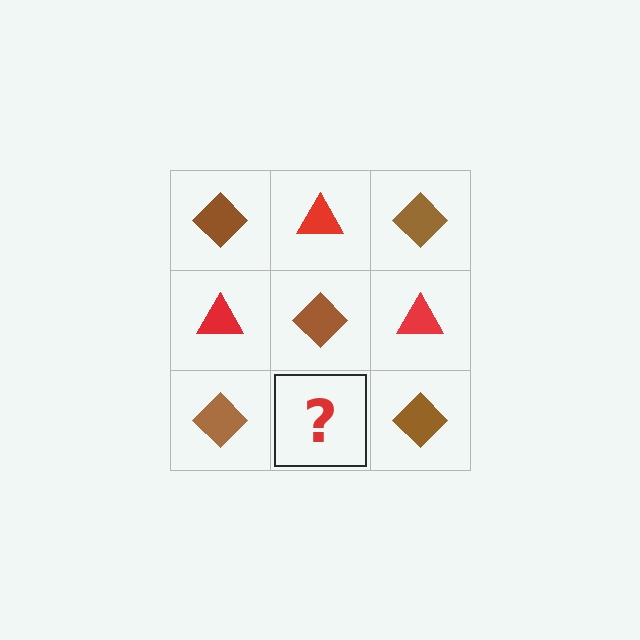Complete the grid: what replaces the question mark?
The question mark should be replaced with a red triangle.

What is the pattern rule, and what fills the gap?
The rule is that it alternates brown diamond and red triangle in a checkerboard pattern. The gap should be filled with a red triangle.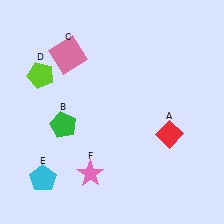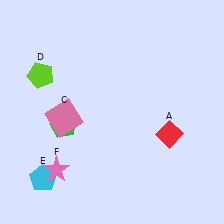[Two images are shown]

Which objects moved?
The objects that moved are: the pink square (C), the pink star (F).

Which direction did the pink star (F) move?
The pink star (F) moved left.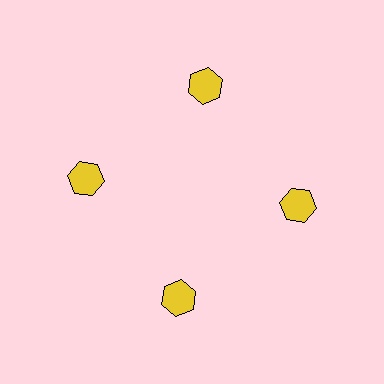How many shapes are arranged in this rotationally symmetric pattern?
There are 4 shapes, arranged in 4 groups of 1.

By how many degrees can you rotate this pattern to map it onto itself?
The pattern maps onto itself every 90 degrees of rotation.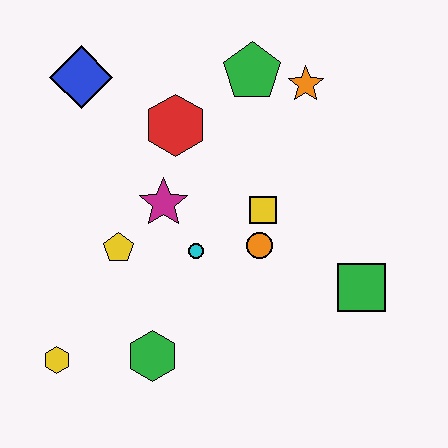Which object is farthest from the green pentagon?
The yellow hexagon is farthest from the green pentagon.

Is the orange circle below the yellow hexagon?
No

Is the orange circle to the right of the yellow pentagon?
Yes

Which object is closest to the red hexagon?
The magenta star is closest to the red hexagon.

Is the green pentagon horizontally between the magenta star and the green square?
Yes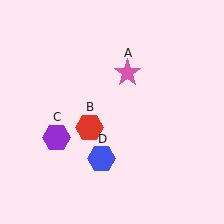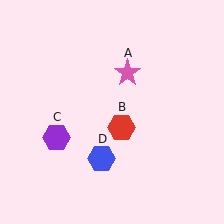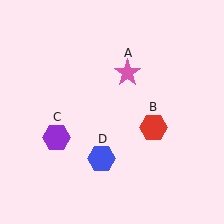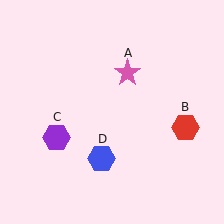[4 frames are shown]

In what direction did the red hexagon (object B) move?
The red hexagon (object B) moved right.